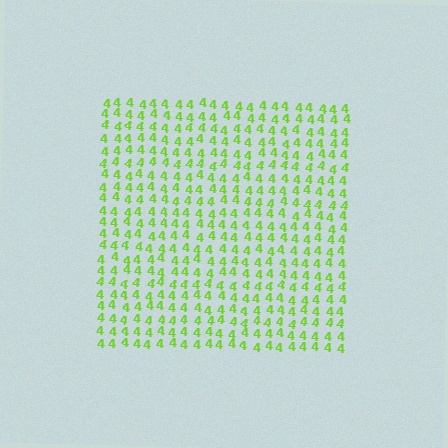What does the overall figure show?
The overall figure shows a square.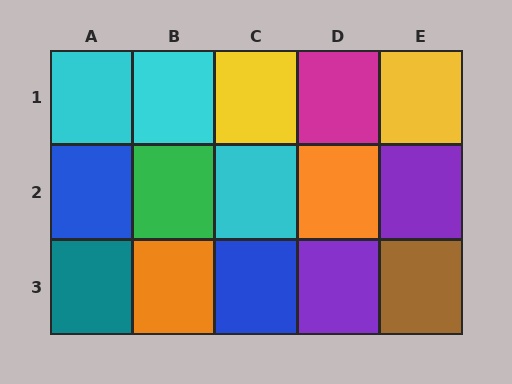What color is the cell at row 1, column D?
Magenta.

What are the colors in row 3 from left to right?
Teal, orange, blue, purple, brown.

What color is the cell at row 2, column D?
Orange.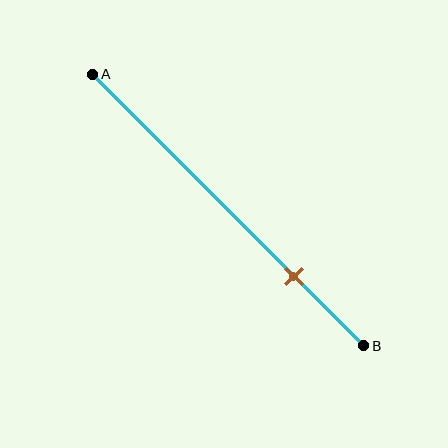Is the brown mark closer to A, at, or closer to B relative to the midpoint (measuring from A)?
The brown mark is closer to point B than the midpoint of segment AB.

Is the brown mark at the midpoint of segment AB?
No, the mark is at about 75% from A, not at the 50% midpoint.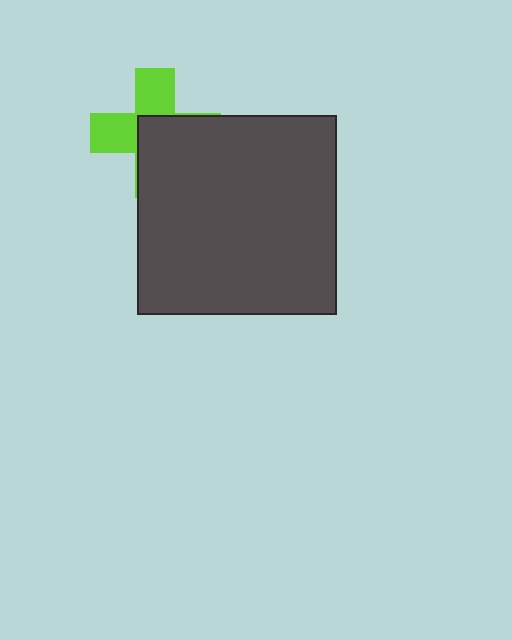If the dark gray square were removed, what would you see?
You would see the complete lime cross.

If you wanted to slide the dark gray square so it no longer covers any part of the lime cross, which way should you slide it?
Slide it toward the lower-right — that is the most direct way to separate the two shapes.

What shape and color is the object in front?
The object in front is a dark gray square.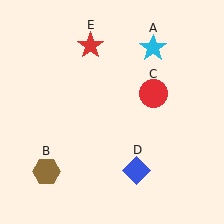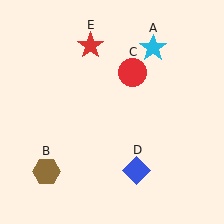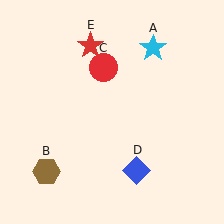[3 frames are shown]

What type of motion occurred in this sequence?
The red circle (object C) rotated counterclockwise around the center of the scene.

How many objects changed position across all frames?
1 object changed position: red circle (object C).